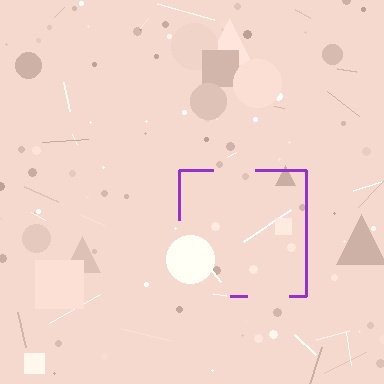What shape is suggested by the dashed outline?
The dashed outline suggests a square.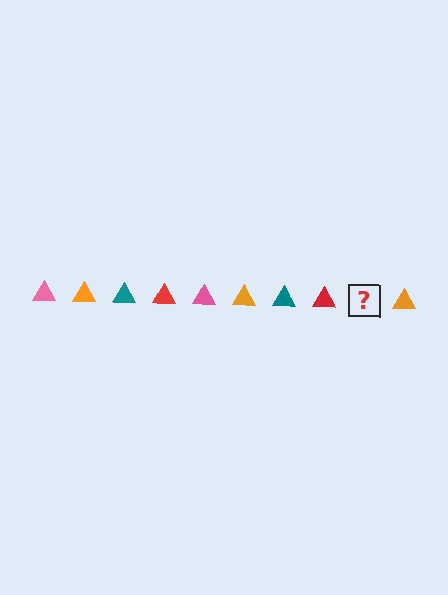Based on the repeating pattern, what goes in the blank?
The blank should be a pink triangle.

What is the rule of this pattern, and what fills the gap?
The rule is that the pattern cycles through pink, orange, teal, red triangles. The gap should be filled with a pink triangle.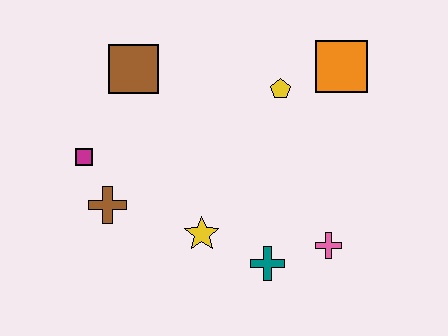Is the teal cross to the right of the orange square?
No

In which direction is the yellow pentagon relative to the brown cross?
The yellow pentagon is to the right of the brown cross.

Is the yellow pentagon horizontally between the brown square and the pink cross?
Yes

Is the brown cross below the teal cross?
No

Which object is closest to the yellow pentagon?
The orange square is closest to the yellow pentagon.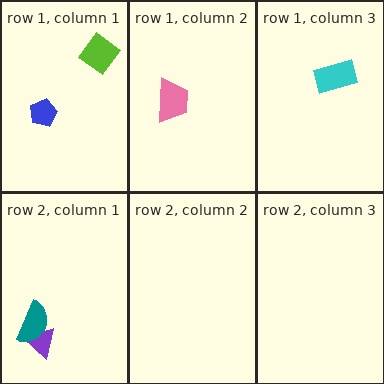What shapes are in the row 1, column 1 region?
The blue pentagon, the lime diamond.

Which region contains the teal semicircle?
The row 2, column 1 region.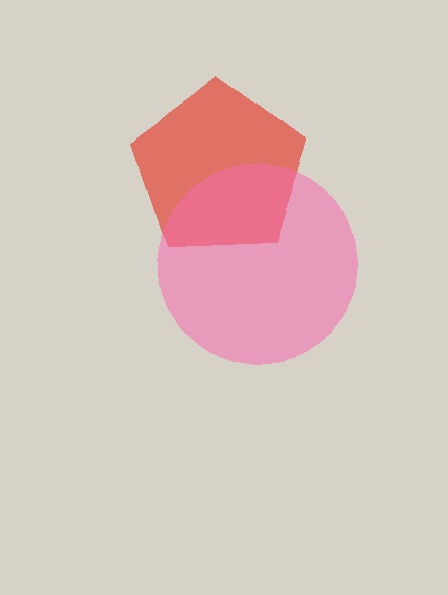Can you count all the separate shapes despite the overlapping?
Yes, there are 2 separate shapes.